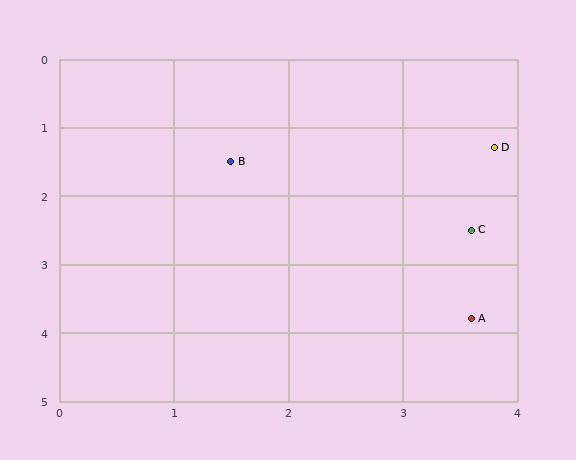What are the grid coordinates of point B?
Point B is at approximately (1.5, 1.5).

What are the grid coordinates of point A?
Point A is at approximately (3.6, 3.8).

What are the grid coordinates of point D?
Point D is at approximately (3.8, 1.3).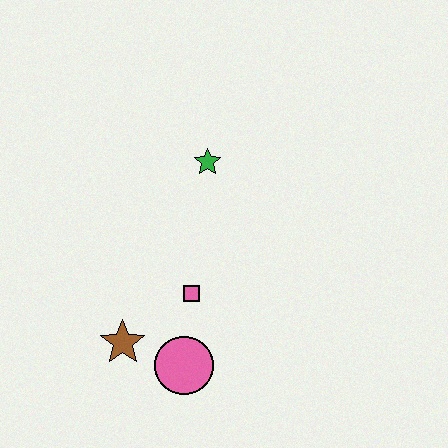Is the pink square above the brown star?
Yes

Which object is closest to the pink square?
The pink circle is closest to the pink square.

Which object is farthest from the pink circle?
The green star is farthest from the pink circle.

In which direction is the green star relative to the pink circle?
The green star is above the pink circle.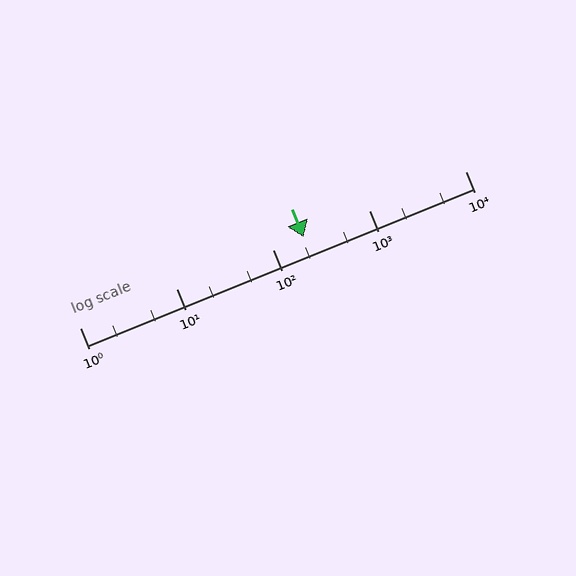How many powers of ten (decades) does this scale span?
The scale spans 4 decades, from 1 to 10000.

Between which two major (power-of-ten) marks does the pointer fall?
The pointer is between 100 and 1000.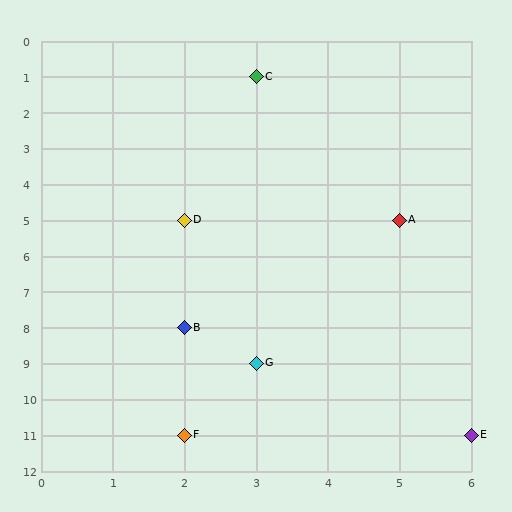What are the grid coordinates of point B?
Point B is at grid coordinates (2, 8).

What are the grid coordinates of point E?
Point E is at grid coordinates (6, 11).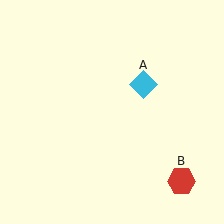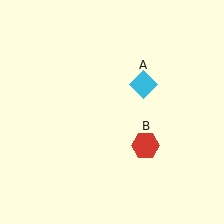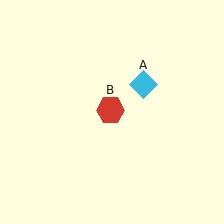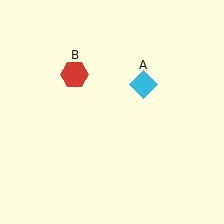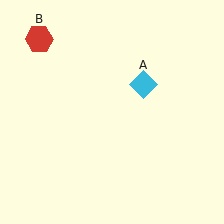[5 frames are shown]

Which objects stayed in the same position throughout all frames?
Cyan diamond (object A) remained stationary.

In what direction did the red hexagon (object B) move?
The red hexagon (object B) moved up and to the left.